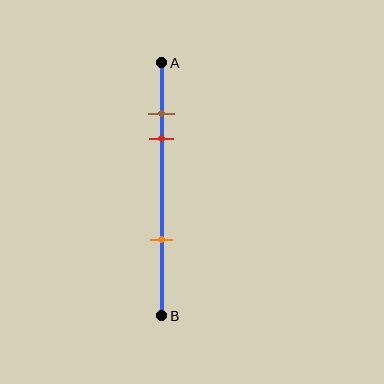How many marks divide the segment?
There are 3 marks dividing the segment.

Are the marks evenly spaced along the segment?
No, the marks are not evenly spaced.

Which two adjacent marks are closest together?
The brown and red marks are the closest adjacent pair.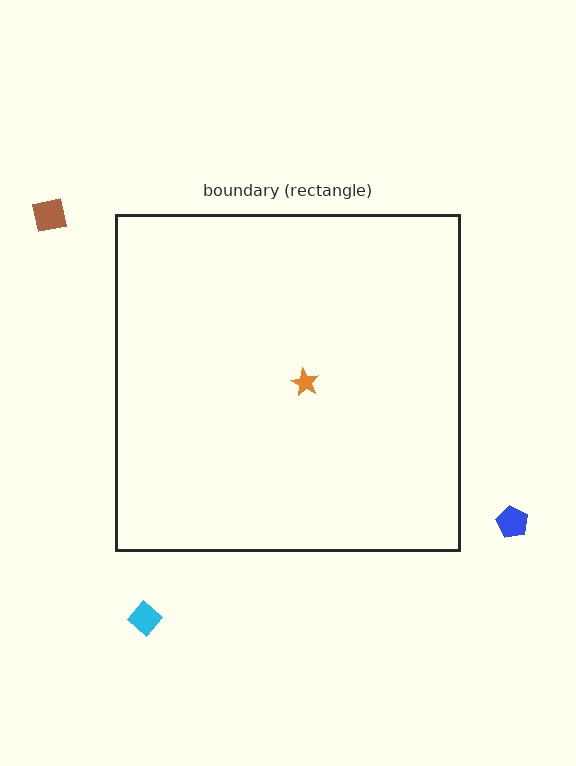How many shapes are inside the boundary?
1 inside, 3 outside.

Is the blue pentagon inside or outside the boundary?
Outside.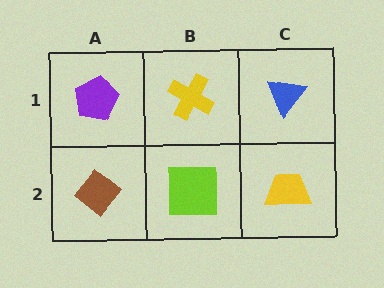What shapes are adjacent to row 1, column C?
A yellow trapezoid (row 2, column C), a yellow cross (row 1, column B).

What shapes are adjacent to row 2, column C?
A blue triangle (row 1, column C), a lime square (row 2, column B).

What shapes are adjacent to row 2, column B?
A yellow cross (row 1, column B), a brown diamond (row 2, column A), a yellow trapezoid (row 2, column C).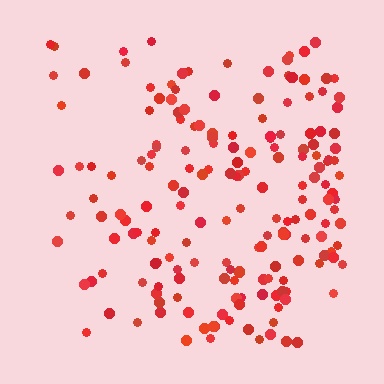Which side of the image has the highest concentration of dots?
The right.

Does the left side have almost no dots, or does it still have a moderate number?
Still a moderate number, just noticeably fewer than the right.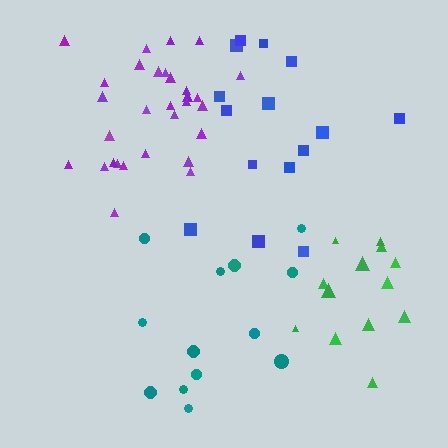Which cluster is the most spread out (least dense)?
Teal.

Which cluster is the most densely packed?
Purple.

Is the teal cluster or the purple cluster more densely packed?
Purple.